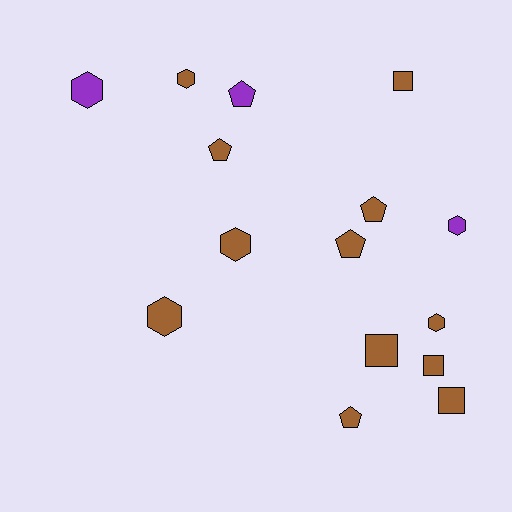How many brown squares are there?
There are 4 brown squares.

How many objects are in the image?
There are 15 objects.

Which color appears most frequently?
Brown, with 12 objects.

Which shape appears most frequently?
Hexagon, with 6 objects.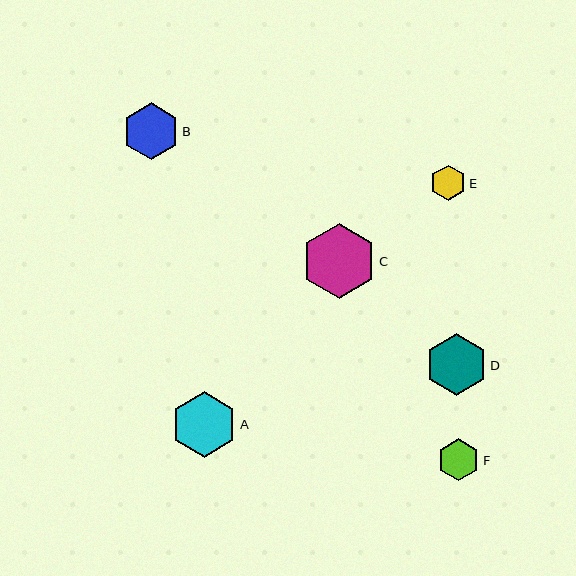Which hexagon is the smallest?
Hexagon E is the smallest with a size of approximately 36 pixels.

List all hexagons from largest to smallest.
From largest to smallest: C, A, D, B, F, E.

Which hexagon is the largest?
Hexagon C is the largest with a size of approximately 75 pixels.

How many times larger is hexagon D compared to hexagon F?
Hexagon D is approximately 1.5 times the size of hexagon F.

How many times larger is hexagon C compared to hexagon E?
Hexagon C is approximately 2.1 times the size of hexagon E.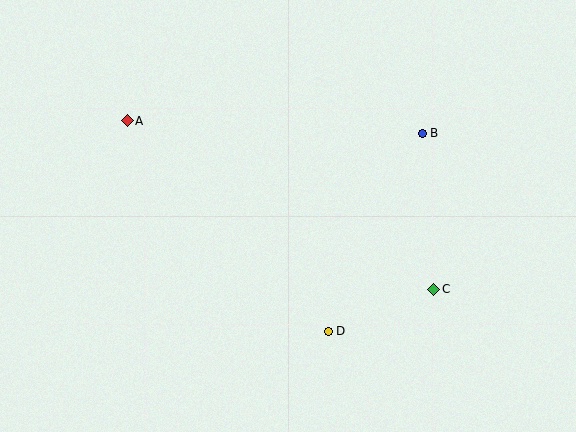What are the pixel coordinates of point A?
Point A is at (127, 121).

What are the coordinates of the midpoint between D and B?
The midpoint between D and B is at (375, 232).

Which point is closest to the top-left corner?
Point A is closest to the top-left corner.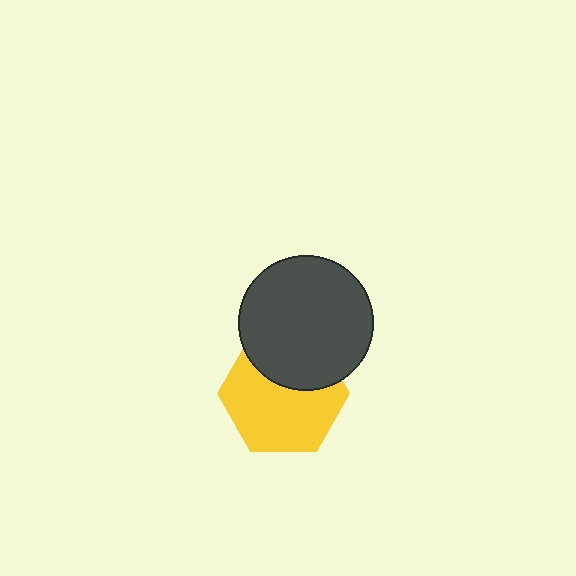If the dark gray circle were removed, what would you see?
You would see the complete yellow hexagon.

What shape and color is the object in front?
The object in front is a dark gray circle.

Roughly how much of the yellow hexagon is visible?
Most of it is visible (roughly 65%).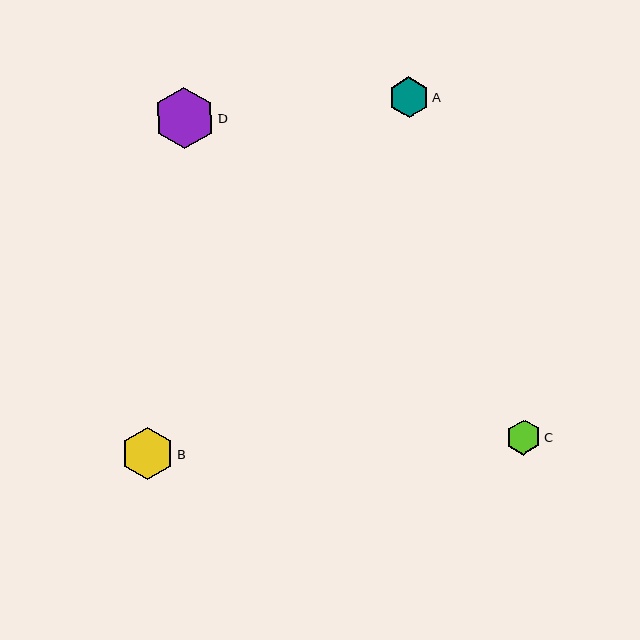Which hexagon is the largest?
Hexagon D is the largest with a size of approximately 61 pixels.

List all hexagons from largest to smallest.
From largest to smallest: D, B, A, C.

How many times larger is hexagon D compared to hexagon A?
Hexagon D is approximately 1.5 times the size of hexagon A.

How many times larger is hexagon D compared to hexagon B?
Hexagon D is approximately 1.2 times the size of hexagon B.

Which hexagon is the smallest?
Hexagon C is the smallest with a size of approximately 35 pixels.